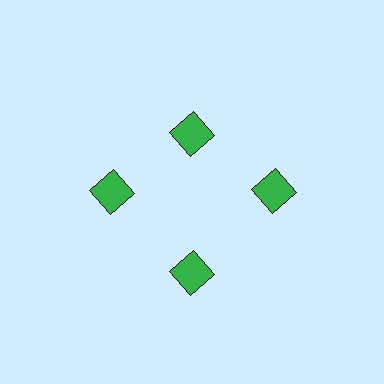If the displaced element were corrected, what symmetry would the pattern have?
It would have 4-fold rotational symmetry — the pattern would map onto itself every 90 degrees.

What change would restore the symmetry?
The symmetry would be restored by moving it outward, back onto the ring so that all 4 squares sit at equal angles and equal distance from the center.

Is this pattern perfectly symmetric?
No. The 4 green squares are arranged in a ring, but one element near the 12 o'clock position is pulled inward toward the center, breaking the 4-fold rotational symmetry.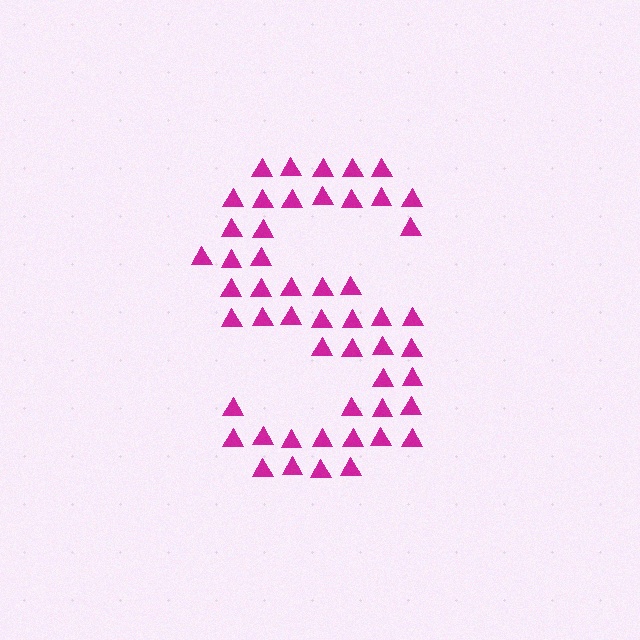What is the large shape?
The large shape is the letter S.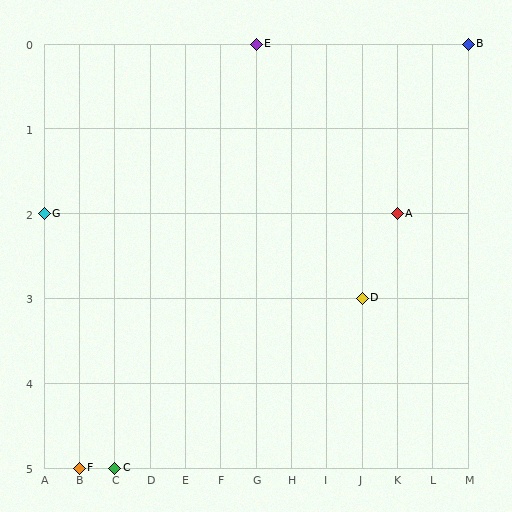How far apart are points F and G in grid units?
Points F and G are 1 column and 3 rows apart (about 3.2 grid units diagonally).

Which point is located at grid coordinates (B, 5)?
Point F is at (B, 5).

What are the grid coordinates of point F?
Point F is at grid coordinates (B, 5).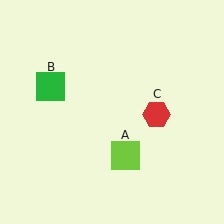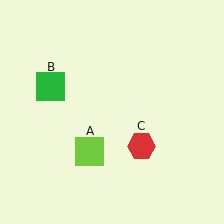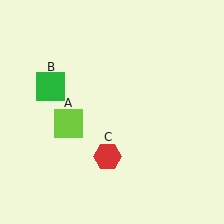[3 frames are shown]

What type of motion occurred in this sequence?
The lime square (object A), red hexagon (object C) rotated clockwise around the center of the scene.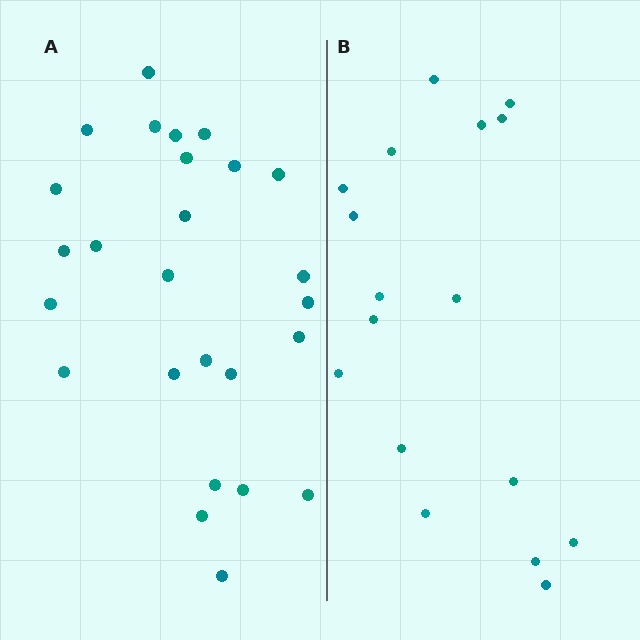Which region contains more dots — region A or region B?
Region A (the left region) has more dots.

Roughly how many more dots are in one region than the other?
Region A has roughly 8 or so more dots than region B.